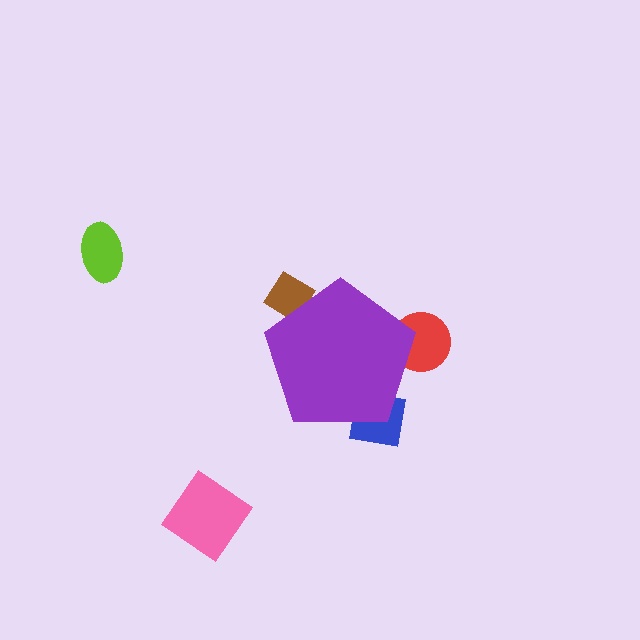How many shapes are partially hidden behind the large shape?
3 shapes are partially hidden.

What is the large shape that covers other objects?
A purple pentagon.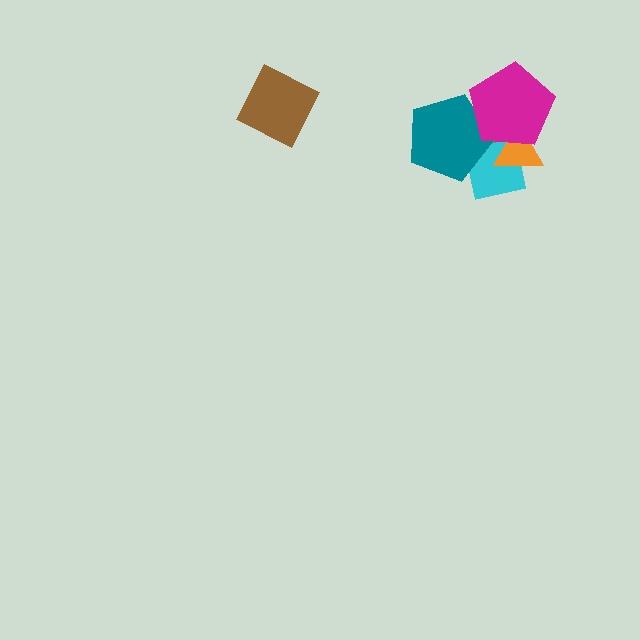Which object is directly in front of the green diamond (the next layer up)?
The cyan square is directly in front of the green diamond.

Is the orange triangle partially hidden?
Yes, it is partially covered by another shape.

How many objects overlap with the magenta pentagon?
3 objects overlap with the magenta pentagon.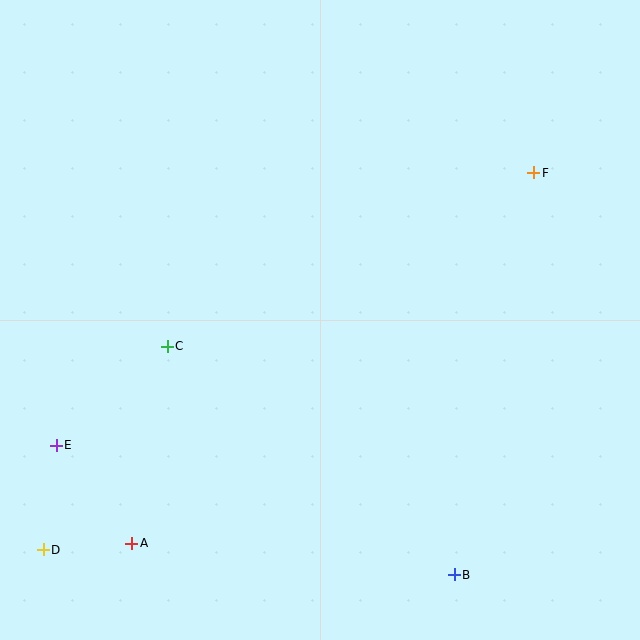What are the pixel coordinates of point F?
Point F is at (534, 173).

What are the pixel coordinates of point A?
Point A is at (132, 543).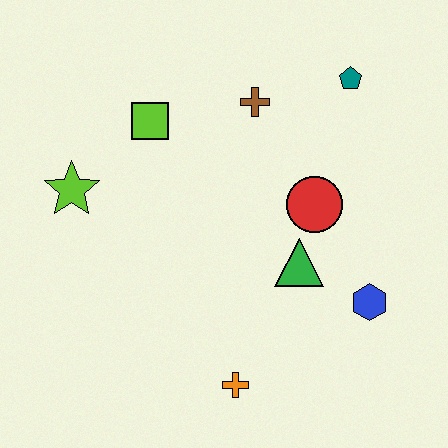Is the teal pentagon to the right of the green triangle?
Yes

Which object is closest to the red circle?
The green triangle is closest to the red circle.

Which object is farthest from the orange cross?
The teal pentagon is farthest from the orange cross.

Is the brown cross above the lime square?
Yes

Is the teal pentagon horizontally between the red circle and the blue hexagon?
Yes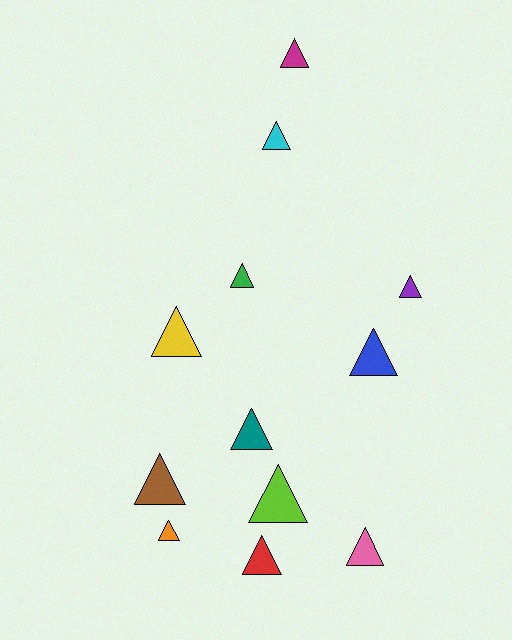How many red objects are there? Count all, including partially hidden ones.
There is 1 red object.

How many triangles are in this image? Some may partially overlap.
There are 12 triangles.